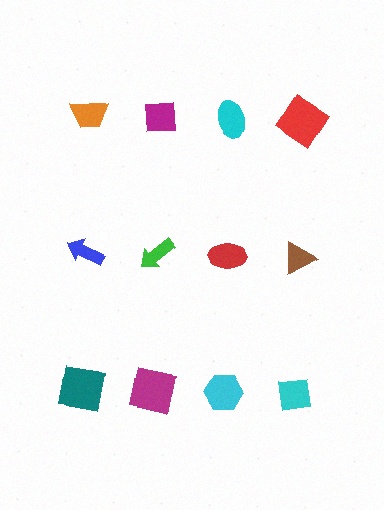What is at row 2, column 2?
A green arrow.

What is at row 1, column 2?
A magenta square.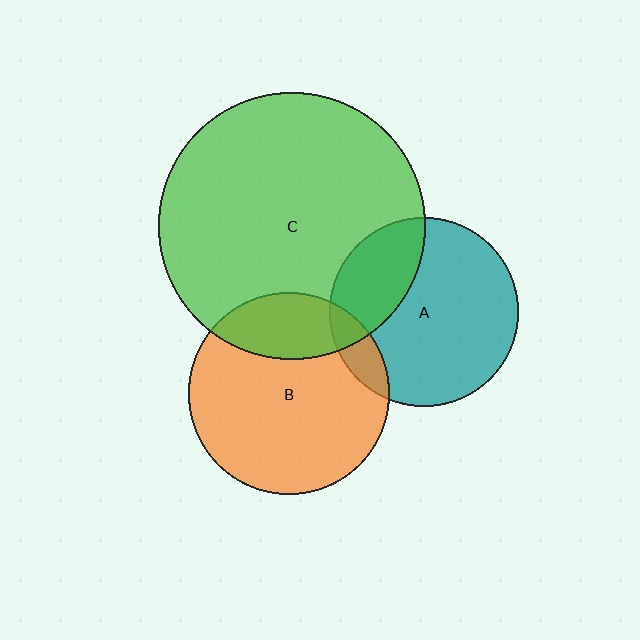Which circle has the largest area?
Circle C (green).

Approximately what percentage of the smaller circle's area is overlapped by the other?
Approximately 10%.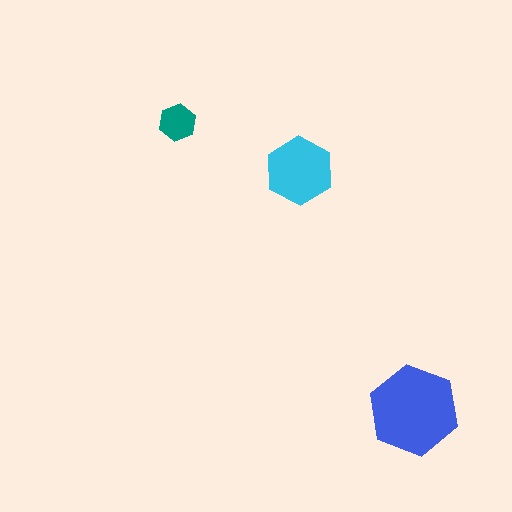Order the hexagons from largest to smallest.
the blue one, the cyan one, the teal one.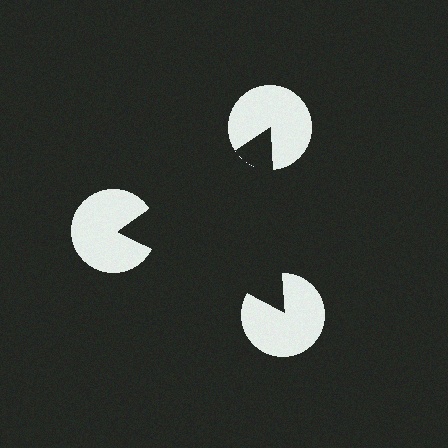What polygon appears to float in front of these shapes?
An illusory triangle — its edges are inferred from the aligned wedge cuts in the pac-man discs, not physically drawn.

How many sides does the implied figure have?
3 sides.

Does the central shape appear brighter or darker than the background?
It typically appears slightly darker than the background, even though no actual brightness change is drawn.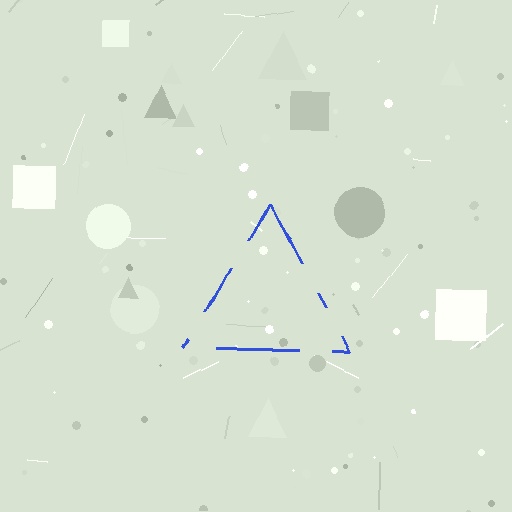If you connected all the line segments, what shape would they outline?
They would outline a triangle.